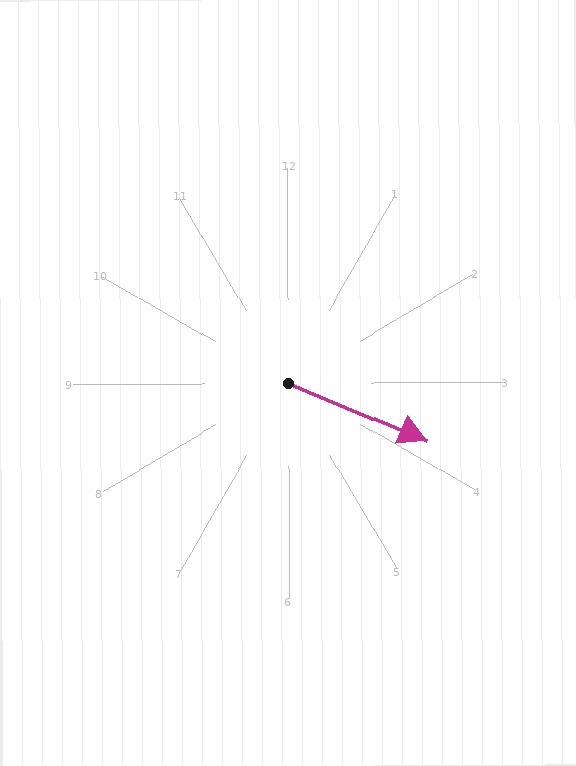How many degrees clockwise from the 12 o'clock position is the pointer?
Approximately 113 degrees.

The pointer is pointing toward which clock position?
Roughly 4 o'clock.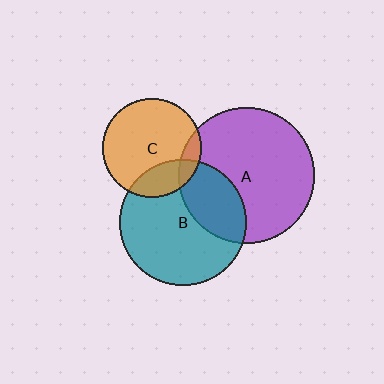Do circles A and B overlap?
Yes.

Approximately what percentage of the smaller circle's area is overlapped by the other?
Approximately 30%.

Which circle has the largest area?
Circle A (purple).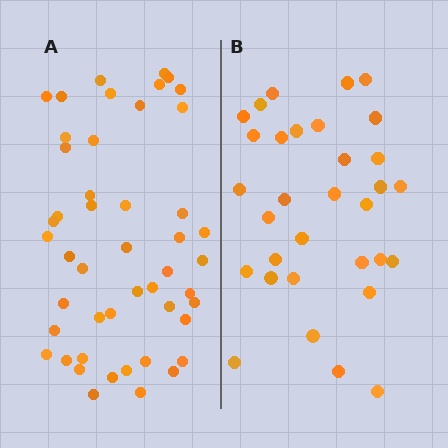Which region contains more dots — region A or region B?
Region A (the left region) has more dots.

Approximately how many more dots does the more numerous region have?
Region A has approximately 15 more dots than region B.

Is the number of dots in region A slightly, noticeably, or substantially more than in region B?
Region A has substantially more. The ratio is roughly 1.5 to 1.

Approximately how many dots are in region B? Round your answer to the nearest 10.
About 30 dots. (The exact count is 32, which rounds to 30.)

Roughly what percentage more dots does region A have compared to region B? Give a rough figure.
About 50% more.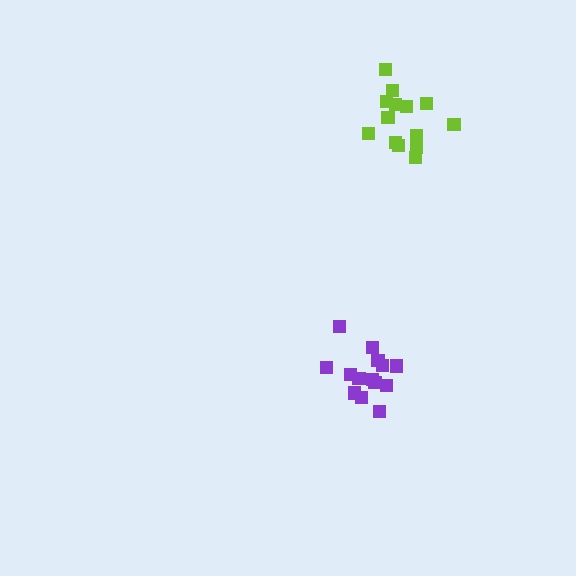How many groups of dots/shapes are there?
There are 2 groups.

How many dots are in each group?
Group 1: 14 dots, Group 2: 14 dots (28 total).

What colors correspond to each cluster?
The clusters are colored: purple, lime.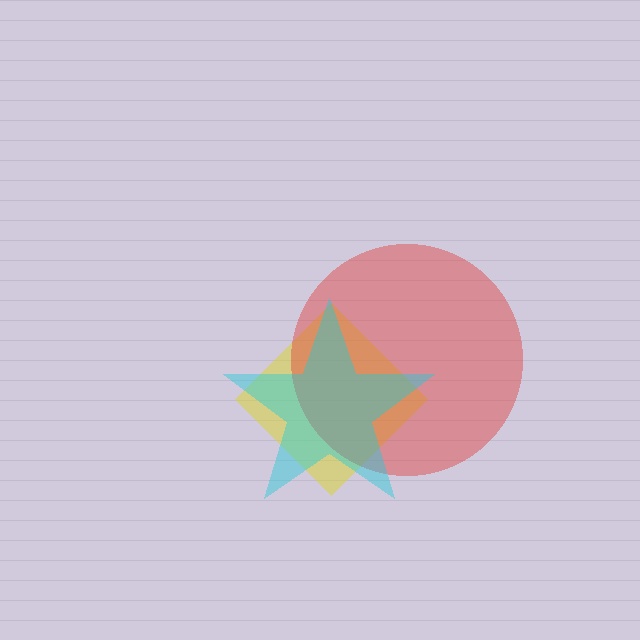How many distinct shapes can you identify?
There are 3 distinct shapes: a yellow diamond, a red circle, a cyan star.